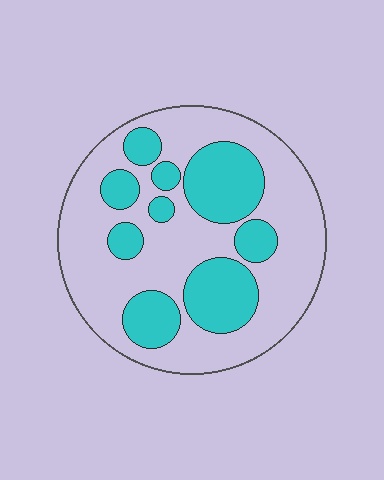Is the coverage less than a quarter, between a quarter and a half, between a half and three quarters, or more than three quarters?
Between a quarter and a half.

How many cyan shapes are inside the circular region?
9.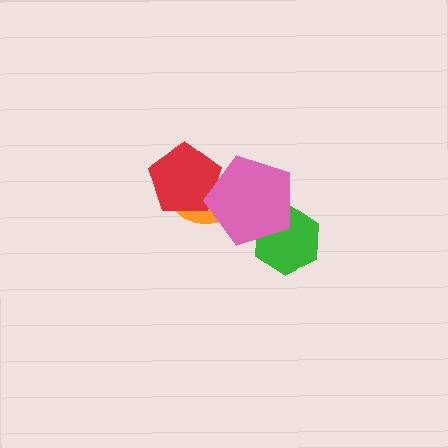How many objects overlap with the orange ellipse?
2 objects overlap with the orange ellipse.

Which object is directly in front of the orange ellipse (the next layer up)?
The red pentagon is directly in front of the orange ellipse.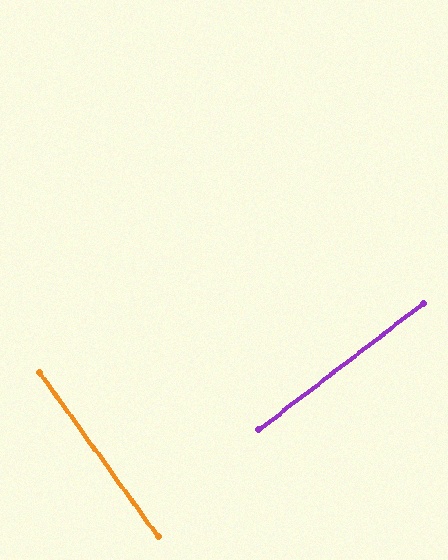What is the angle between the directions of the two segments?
Approximately 88 degrees.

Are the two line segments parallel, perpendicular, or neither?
Perpendicular — they meet at approximately 88°.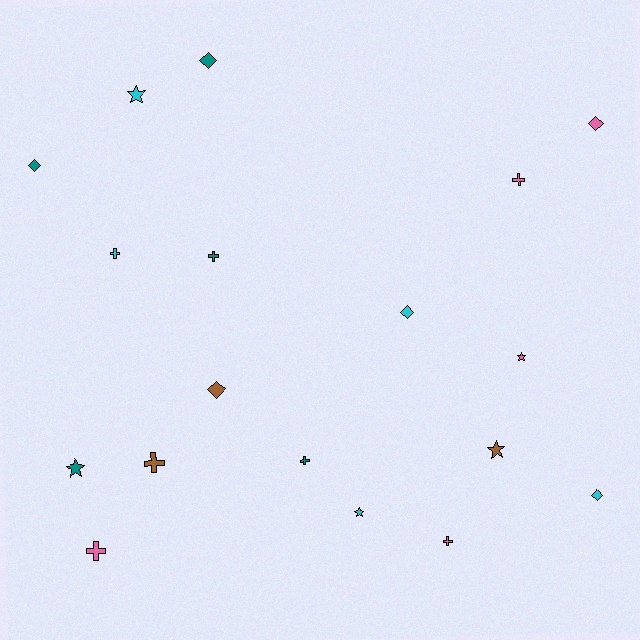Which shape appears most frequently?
Cross, with 7 objects.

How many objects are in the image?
There are 18 objects.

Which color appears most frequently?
Pink, with 5 objects.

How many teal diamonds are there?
There are 2 teal diamonds.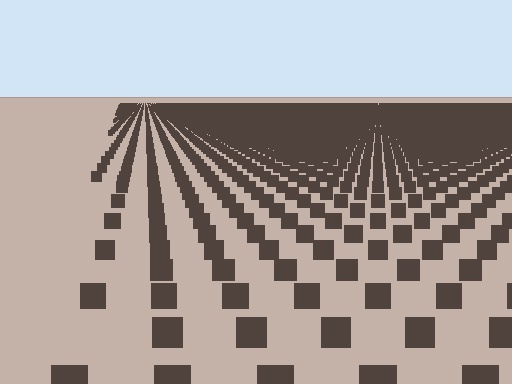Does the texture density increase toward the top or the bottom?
Density increases toward the top.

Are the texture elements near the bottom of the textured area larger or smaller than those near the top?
Larger. Near the bottom, elements are closer to the viewer and appear at a bigger on-screen size.